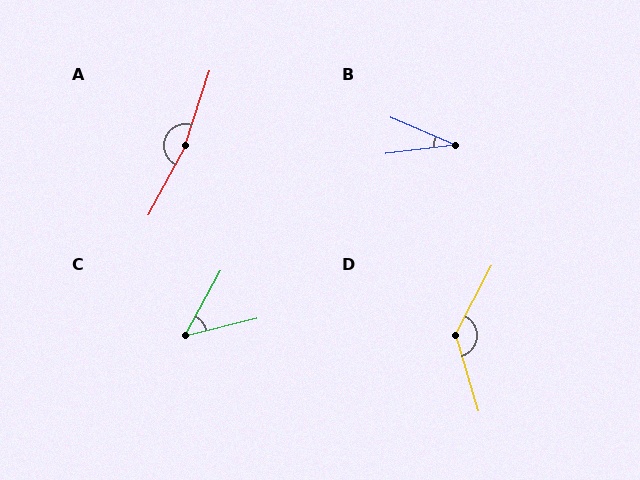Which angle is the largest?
A, at approximately 170 degrees.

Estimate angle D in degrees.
Approximately 136 degrees.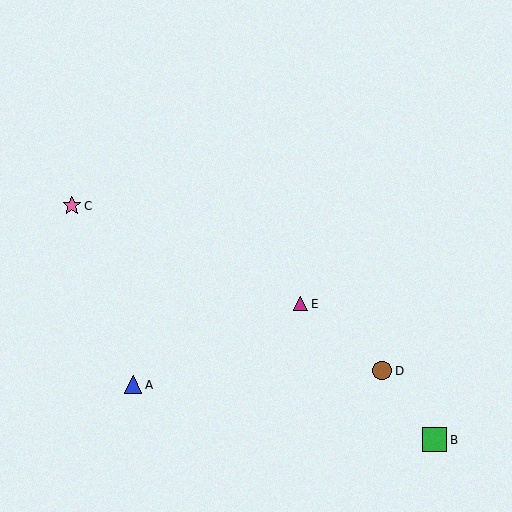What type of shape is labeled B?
Shape B is a green square.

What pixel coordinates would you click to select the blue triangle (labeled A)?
Click at (133, 385) to select the blue triangle A.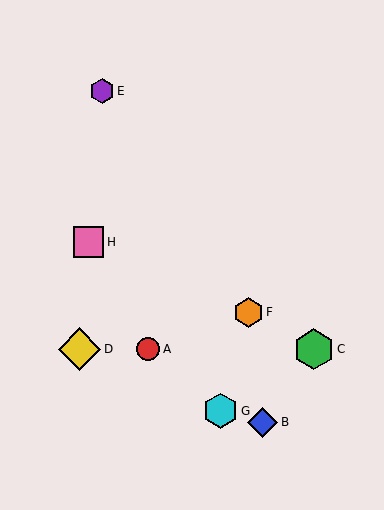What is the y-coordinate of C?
Object C is at y≈349.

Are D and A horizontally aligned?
Yes, both are at y≈349.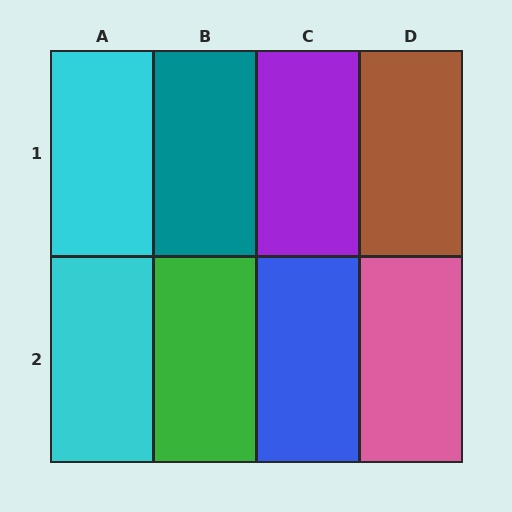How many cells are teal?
1 cell is teal.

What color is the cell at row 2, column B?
Green.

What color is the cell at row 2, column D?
Pink.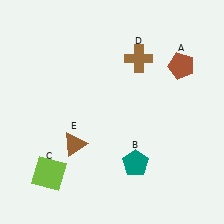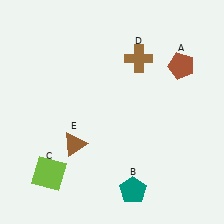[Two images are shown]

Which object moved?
The teal pentagon (B) moved down.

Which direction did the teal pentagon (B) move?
The teal pentagon (B) moved down.